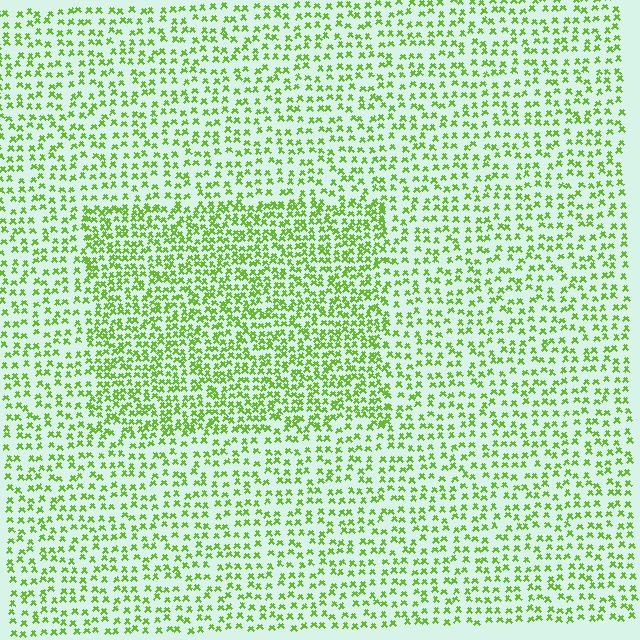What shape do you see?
I see a rectangle.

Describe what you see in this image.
The image contains small lime elements arranged at two different densities. A rectangle-shaped region is visible where the elements are more densely packed than the surrounding area.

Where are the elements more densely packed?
The elements are more densely packed inside the rectangle boundary.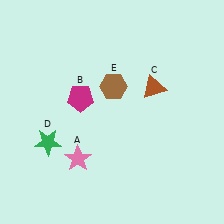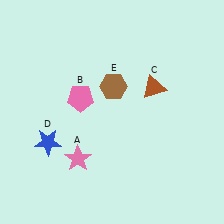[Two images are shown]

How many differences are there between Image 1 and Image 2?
There are 2 differences between the two images.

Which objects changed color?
B changed from magenta to pink. D changed from green to blue.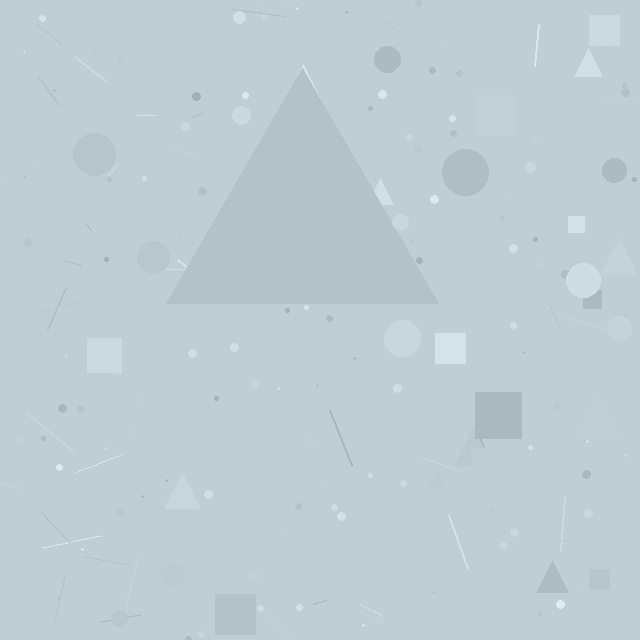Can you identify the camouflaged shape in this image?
The camouflaged shape is a triangle.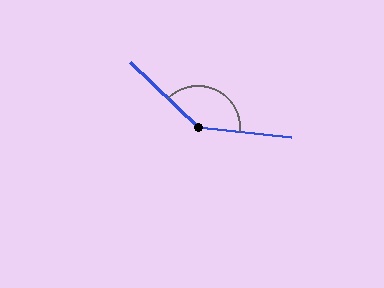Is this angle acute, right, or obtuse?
It is obtuse.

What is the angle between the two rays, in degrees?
Approximately 143 degrees.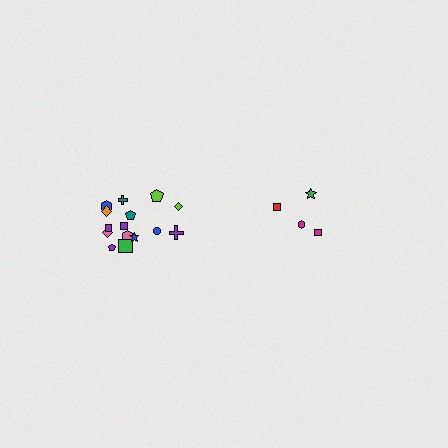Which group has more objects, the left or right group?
The left group.